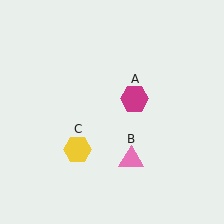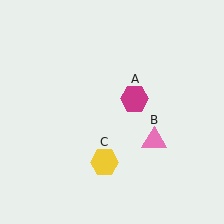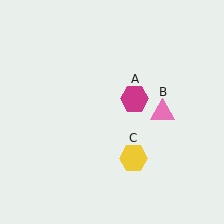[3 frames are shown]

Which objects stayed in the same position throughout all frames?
Magenta hexagon (object A) remained stationary.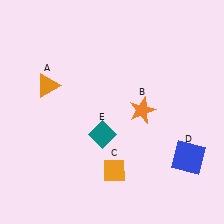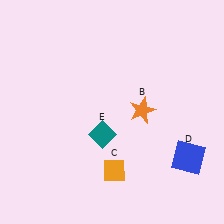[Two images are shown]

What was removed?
The orange triangle (A) was removed in Image 2.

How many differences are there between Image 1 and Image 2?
There is 1 difference between the two images.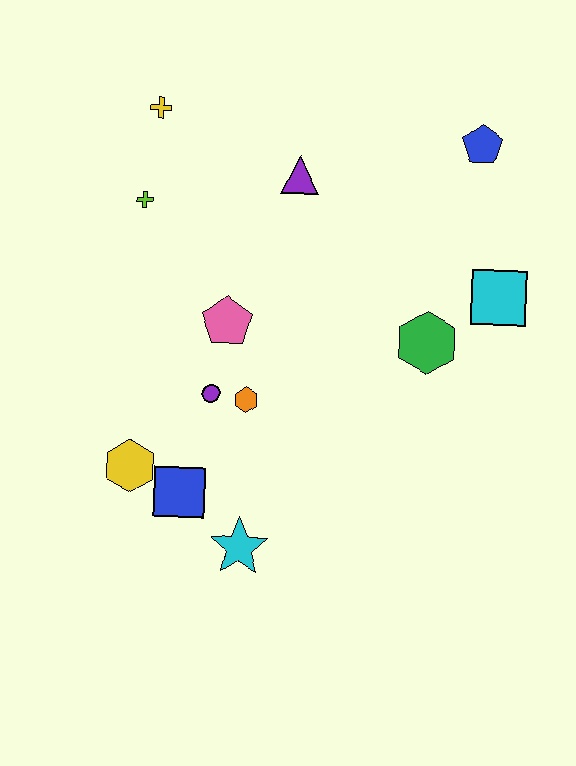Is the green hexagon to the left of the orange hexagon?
No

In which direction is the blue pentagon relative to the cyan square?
The blue pentagon is above the cyan square.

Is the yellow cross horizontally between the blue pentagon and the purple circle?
No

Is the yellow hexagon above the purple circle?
No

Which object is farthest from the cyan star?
The blue pentagon is farthest from the cyan star.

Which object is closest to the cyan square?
The green hexagon is closest to the cyan square.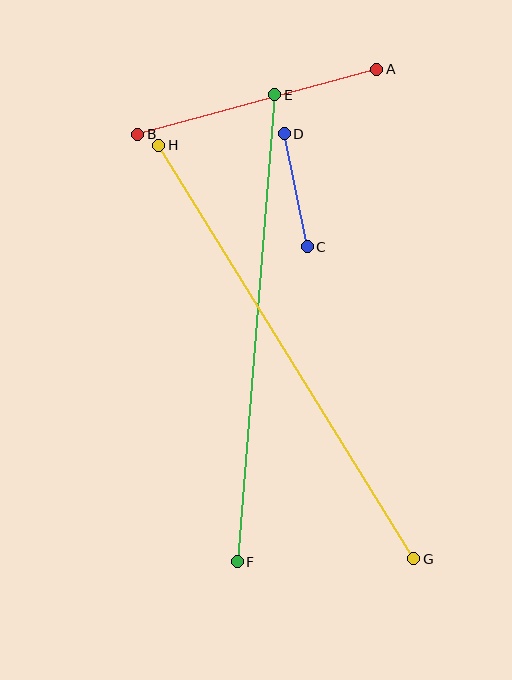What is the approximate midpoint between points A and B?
The midpoint is at approximately (257, 102) pixels.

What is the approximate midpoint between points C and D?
The midpoint is at approximately (296, 190) pixels.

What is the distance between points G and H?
The distance is approximately 486 pixels.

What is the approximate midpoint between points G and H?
The midpoint is at approximately (286, 352) pixels.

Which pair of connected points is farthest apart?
Points G and H are farthest apart.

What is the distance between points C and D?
The distance is approximately 115 pixels.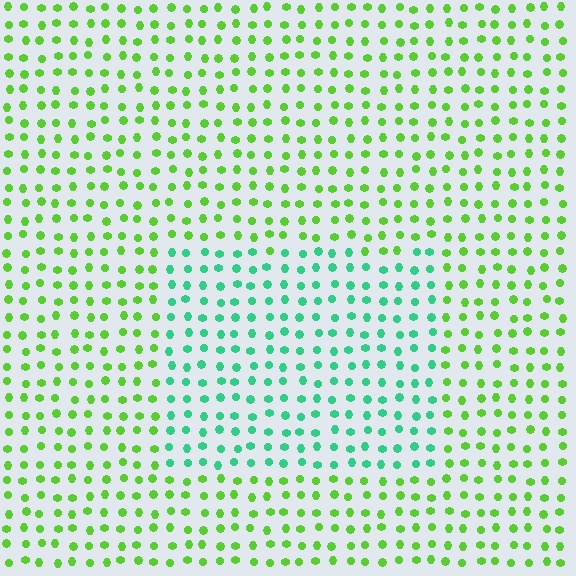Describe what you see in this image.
The image is filled with small lime elements in a uniform arrangement. A rectangle-shaped region is visible where the elements are tinted to a slightly different hue, forming a subtle color boundary.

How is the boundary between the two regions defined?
The boundary is defined purely by a slight shift in hue (about 48 degrees). Spacing, size, and orientation are identical on both sides.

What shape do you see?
I see a rectangle.